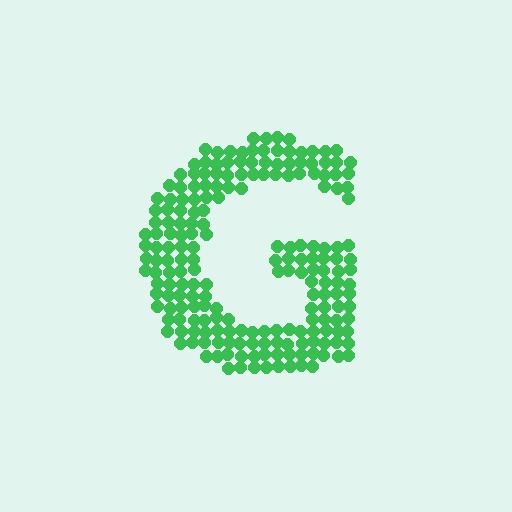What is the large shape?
The large shape is the letter G.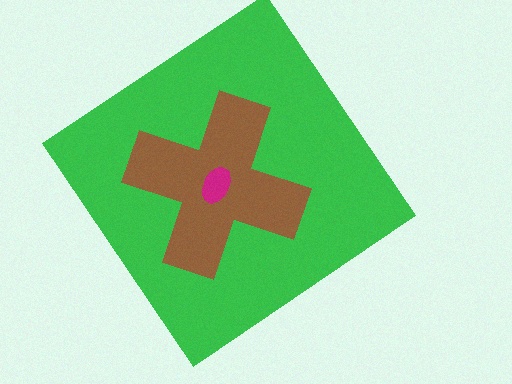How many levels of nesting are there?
3.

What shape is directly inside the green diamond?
The brown cross.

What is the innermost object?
The magenta ellipse.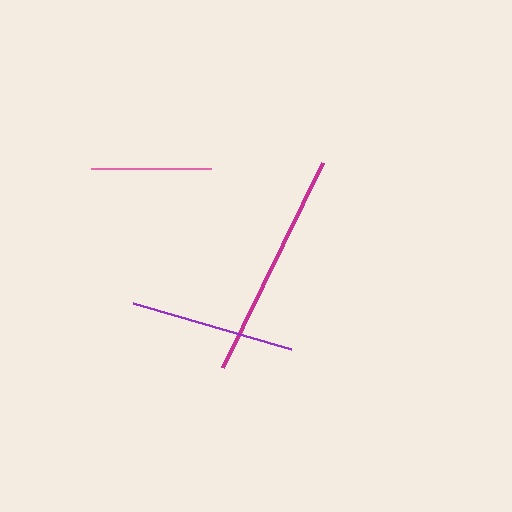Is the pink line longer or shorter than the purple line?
The purple line is longer than the pink line.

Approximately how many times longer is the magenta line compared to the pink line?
The magenta line is approximately 1.9 times the length of the pink line.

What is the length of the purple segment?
The purple segment is approximately 164 pixels long.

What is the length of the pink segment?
The pink segment is approximately 120 pixels long.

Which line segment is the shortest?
The pink line is the shortest at approximately 120 pixels.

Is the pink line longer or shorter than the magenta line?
The magenta line is longer than the pink line.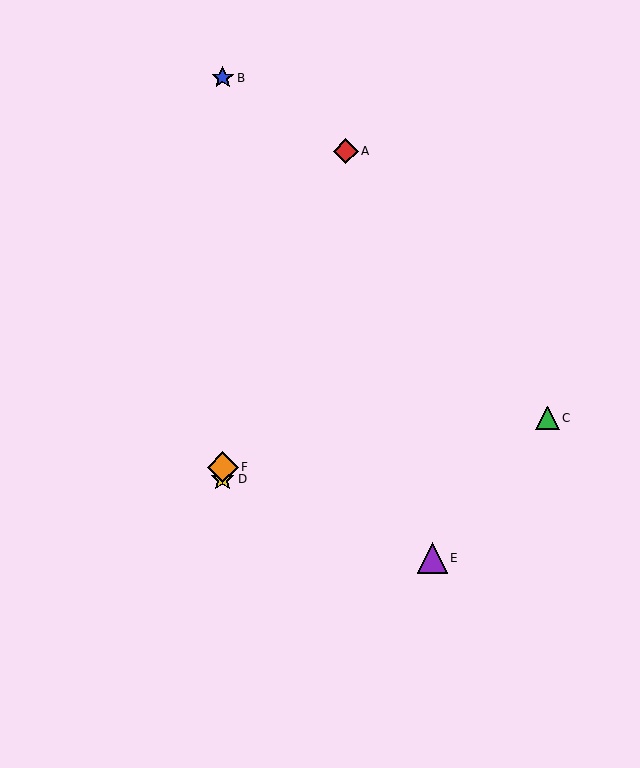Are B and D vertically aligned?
Yes, both are at x≈223.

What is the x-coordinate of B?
Object B is at x≈223.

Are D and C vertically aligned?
No, D is at x≈223 and C is at x≈547.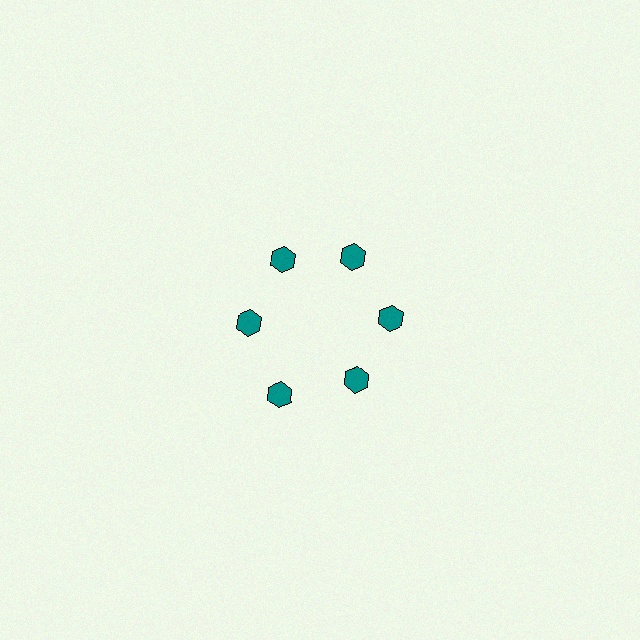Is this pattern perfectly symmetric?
No. The 6 teal hexagons are arranged in a ring, but one element near the 7 o'clock position is pushed outward from the center, breaking the 6-fold rotational symmetry.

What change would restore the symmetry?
The symmetry would be restored by moving it inward, back onto the ring so that all 6 hexagons sit at equal angles and equal distance from the center.